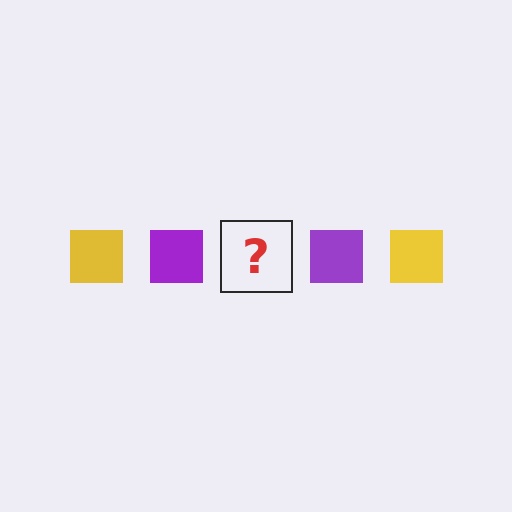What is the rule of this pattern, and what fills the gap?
The rule is that the pattern cycles through yellow, purple squares. The gap should be filled with a yellow square.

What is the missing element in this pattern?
The missing element is a yellow square.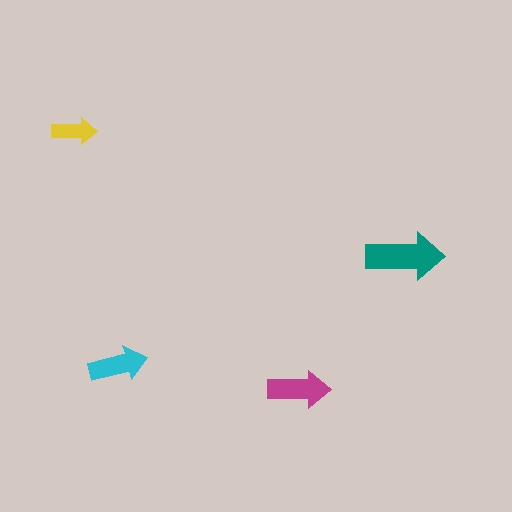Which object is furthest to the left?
The yellow arrow is leftmost.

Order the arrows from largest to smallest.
the teal one, the magenta one, the cyan one, the yellow one.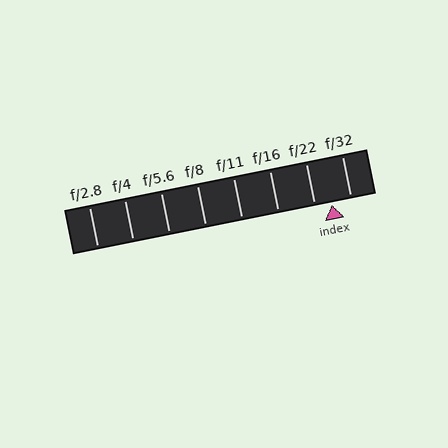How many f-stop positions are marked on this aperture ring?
There are 8 f-stop positions marked.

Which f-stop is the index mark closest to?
The index mark is closest to f/22.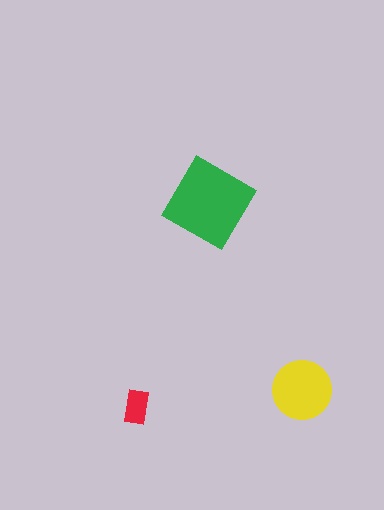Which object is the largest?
The green diamond.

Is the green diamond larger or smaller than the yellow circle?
Larger.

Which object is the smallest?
The red rectangle.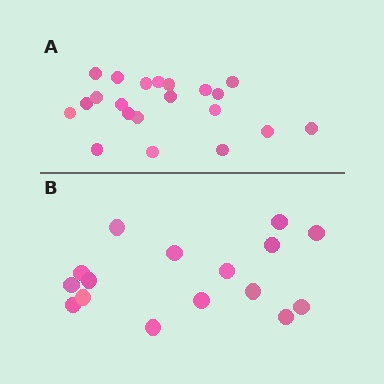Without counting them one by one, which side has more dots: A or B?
Region A (the top region) has more dots.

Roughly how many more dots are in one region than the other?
Region A has about 5 more dots than region B.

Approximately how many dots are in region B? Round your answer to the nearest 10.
About 20 dots. (The exact count is 16, which rounds to 20.)